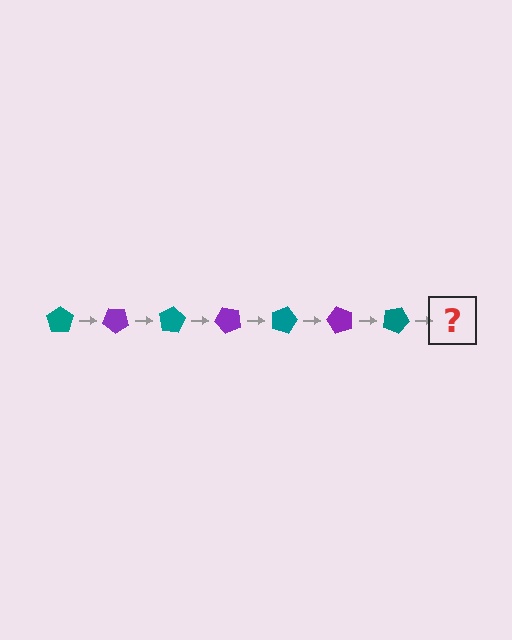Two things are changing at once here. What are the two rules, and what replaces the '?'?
The two rules are that it rotates 40 degrees each step and the color cycles through teal and purple. The '?' should be a purple pentagon, rotated 280 degrees from the start.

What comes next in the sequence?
The next element should be a purple pentagon, rotated 280 degrees from the start.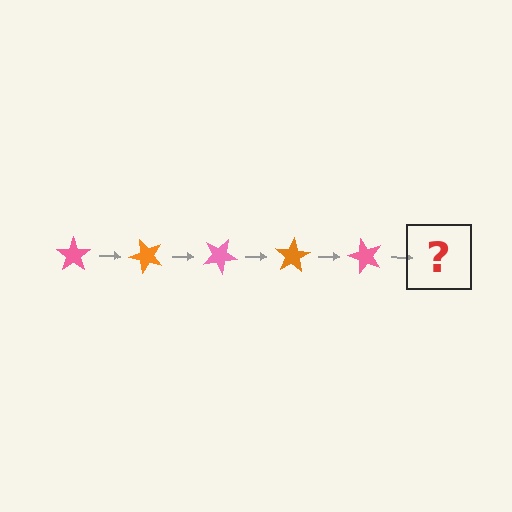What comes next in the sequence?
The next element should be an orange star, rotated 250 degrees from the start.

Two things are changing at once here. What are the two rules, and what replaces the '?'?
The two rules are that it rotates 50 degrees each step and the color cycles through pink and orange. The '?' should be an orange star, rotated 250 degrees from the start.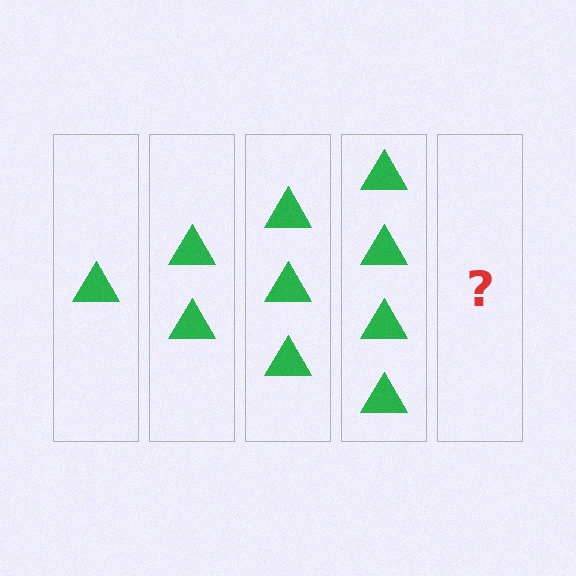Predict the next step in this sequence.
The next step is 5 triangles.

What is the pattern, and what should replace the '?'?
The pattern is that each step adds one more triangle. The '?' should be 5 triangles.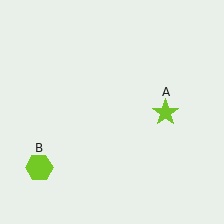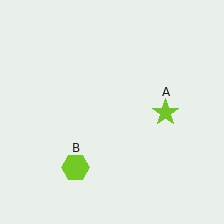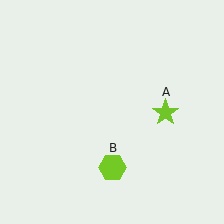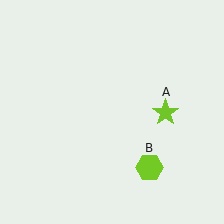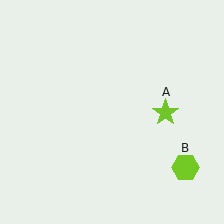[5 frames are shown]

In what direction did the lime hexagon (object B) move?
The lime hexagon (object B) moved right.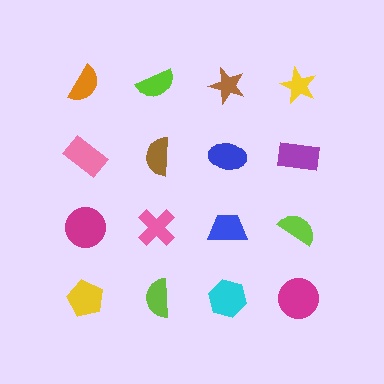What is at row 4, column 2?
A lime semicircle.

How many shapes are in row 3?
4 shapes.